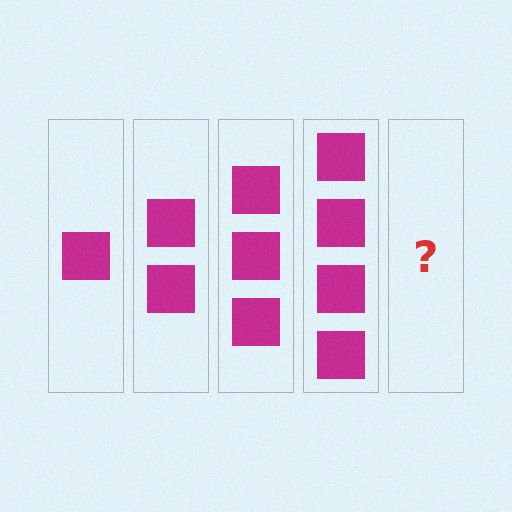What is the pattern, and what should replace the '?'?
The pattern is that each step adds one more square. The '?' should be 5 squares.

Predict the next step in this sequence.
The next step is 5 squares.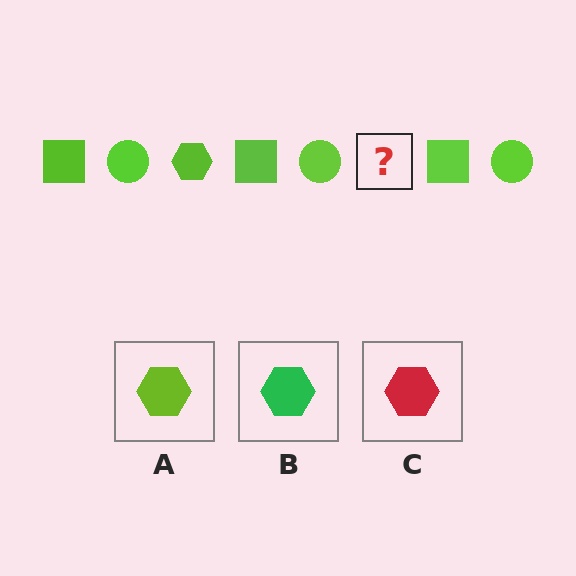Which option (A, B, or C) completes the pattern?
A.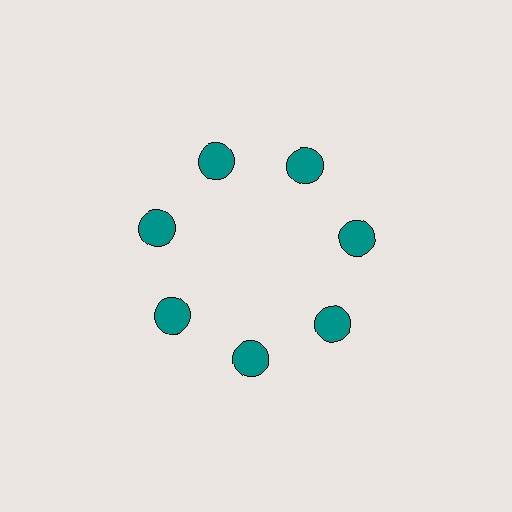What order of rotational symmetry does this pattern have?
This pattern has 7-fold rotational symmetry.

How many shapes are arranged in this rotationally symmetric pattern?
There are 7 shapes, arranged in 7 groups of 1.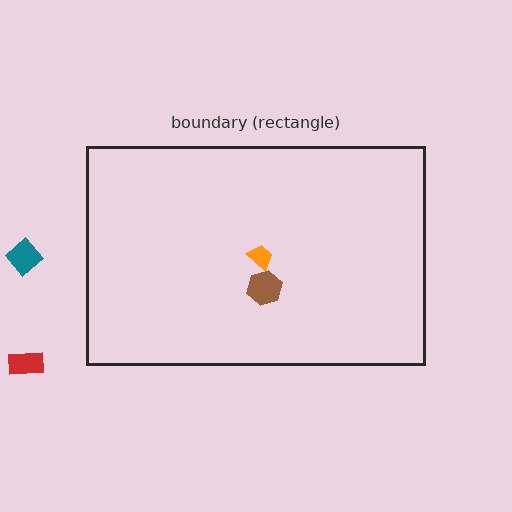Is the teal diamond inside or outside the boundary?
Outside.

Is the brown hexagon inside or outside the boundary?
Inside.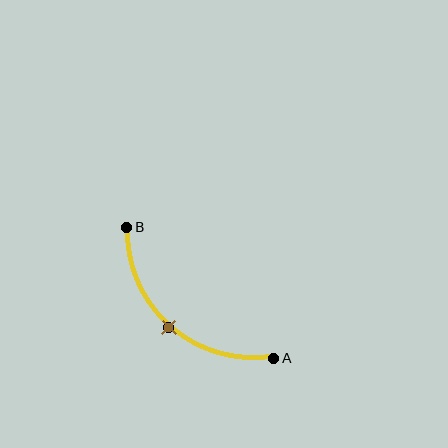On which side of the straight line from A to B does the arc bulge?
The arc bulges below and to the left of the straight line connecting A and B.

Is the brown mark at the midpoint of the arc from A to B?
Yes. The brown mark lies on the arc at equal arc-length from both A and B — it is the arc midpoint.